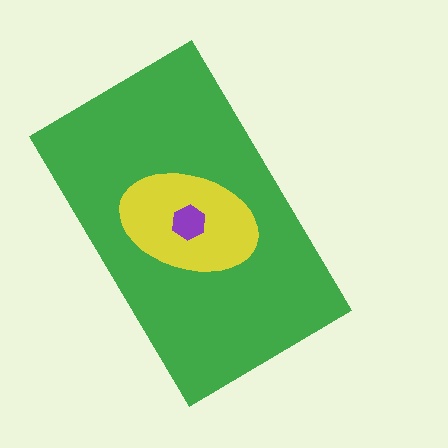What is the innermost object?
The purple hexagon.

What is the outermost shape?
The green rectangle.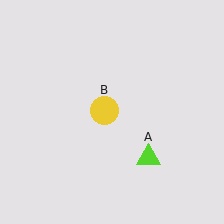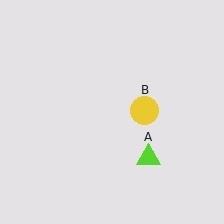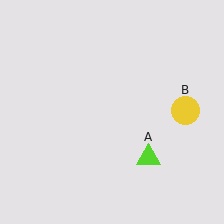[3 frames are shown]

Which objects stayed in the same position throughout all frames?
Lime triangle (object A) remained stationary.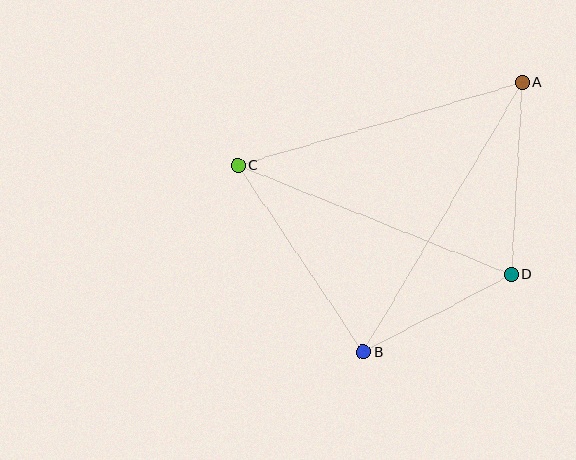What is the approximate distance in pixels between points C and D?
The distance between C and D is approximately 294 pixels.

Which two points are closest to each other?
Points B and D are closest to each other.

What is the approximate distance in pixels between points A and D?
The distance between A and D is approximately 193 pixels.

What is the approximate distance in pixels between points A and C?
The distance between A and C is approximately 296 pixels.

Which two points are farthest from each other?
Points A and B are farthest from each other.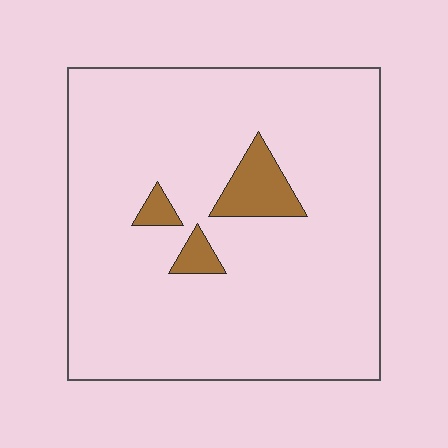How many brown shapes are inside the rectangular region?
3.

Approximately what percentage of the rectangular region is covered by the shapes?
Approximately 5%.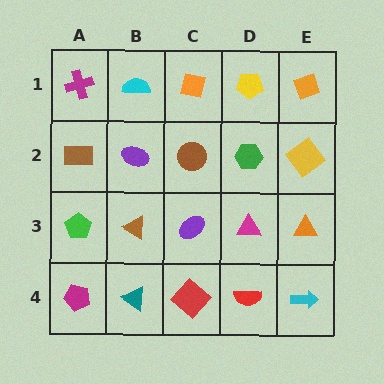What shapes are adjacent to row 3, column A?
A brown rectangle (row 2, column A), a magenta pentagon (row 4, column A), a brown triangle (row 3, column B).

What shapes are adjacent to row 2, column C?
An orange square (row 1, column C), a purple ellipse (row 3, column C), a purple ellipse (row 2, column B), a green hexagon (row 2, column D).